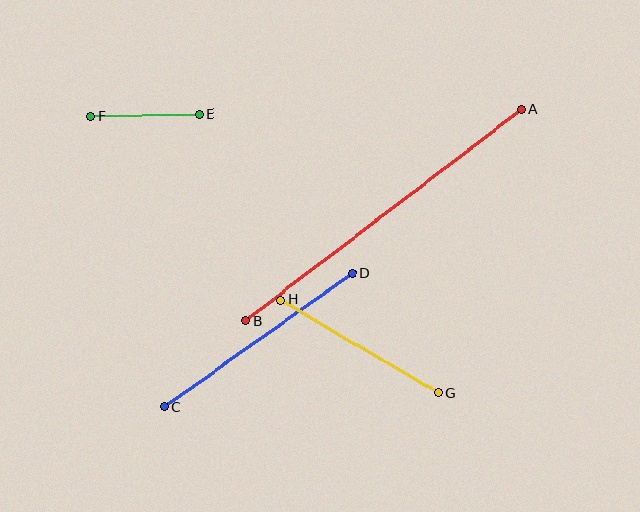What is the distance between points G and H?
The distance is approximately 183 pixels.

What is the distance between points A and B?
The distance is approximately 347 pixels.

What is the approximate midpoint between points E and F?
The midpoint is at approximately (145, 115) pixels.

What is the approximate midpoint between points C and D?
The midpoint is at approximately (258, 340) pixels.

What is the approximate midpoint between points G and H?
The midpoint is at approximately (359, 346) pixels.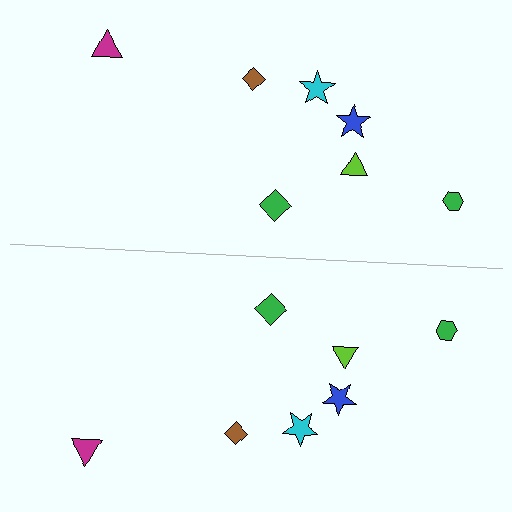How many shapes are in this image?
There are 14 shapes in this image.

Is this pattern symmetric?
Yes, this pattern has bilateral (reflection) symmetry.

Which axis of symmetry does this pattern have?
The pattern has a horizontal axis of symmetry running through the center of the image.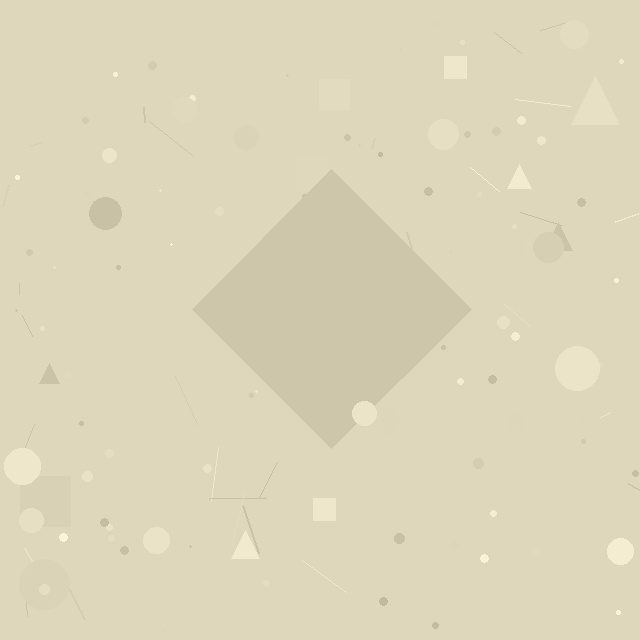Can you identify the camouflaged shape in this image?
The camouflaged shape is a diamond.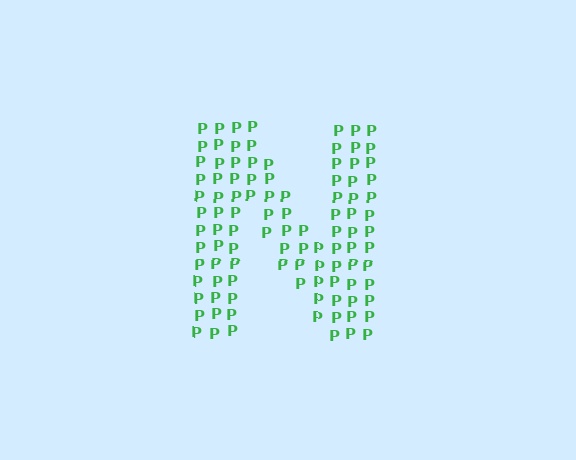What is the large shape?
The large shape is the letter N.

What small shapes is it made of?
It is made of small letter P's.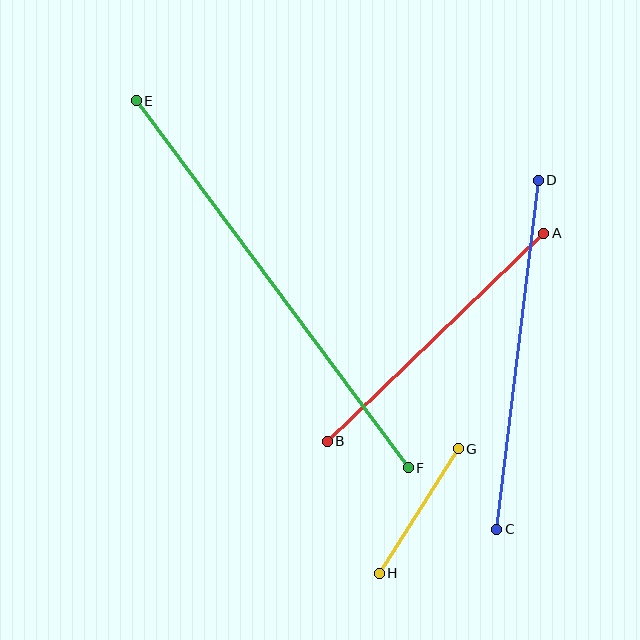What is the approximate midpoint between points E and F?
The midpoint is at approximately (272, 284) pixels.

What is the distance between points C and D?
The distance is approximately 352 pixels.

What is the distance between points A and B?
The distance is approximately 300 pixels.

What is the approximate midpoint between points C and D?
The midpoint is at approximately (517, 355) pixels.